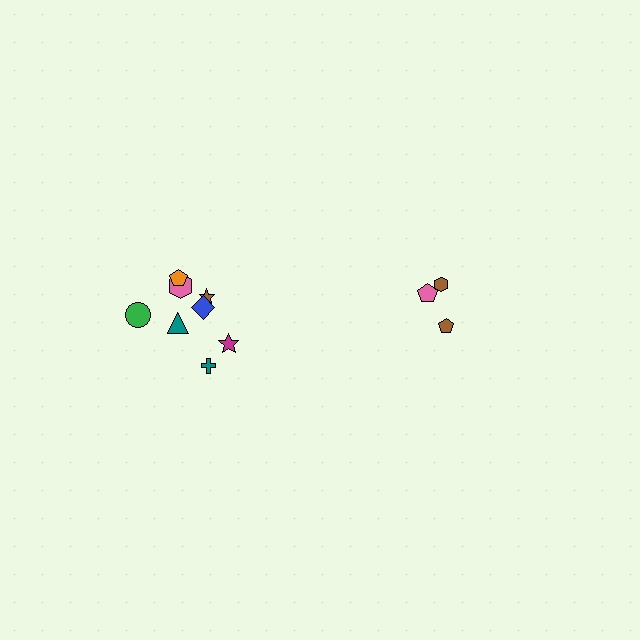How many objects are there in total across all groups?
There are 11 objects.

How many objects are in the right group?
There are 3 objects.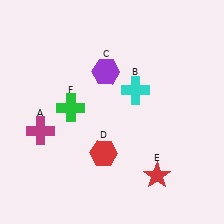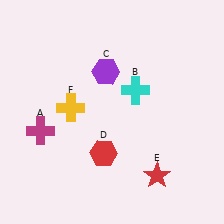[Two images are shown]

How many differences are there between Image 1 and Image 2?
There is 1 difference between the two images.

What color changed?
The cross (F) changed from green in Image 1 to yellow in Image 2.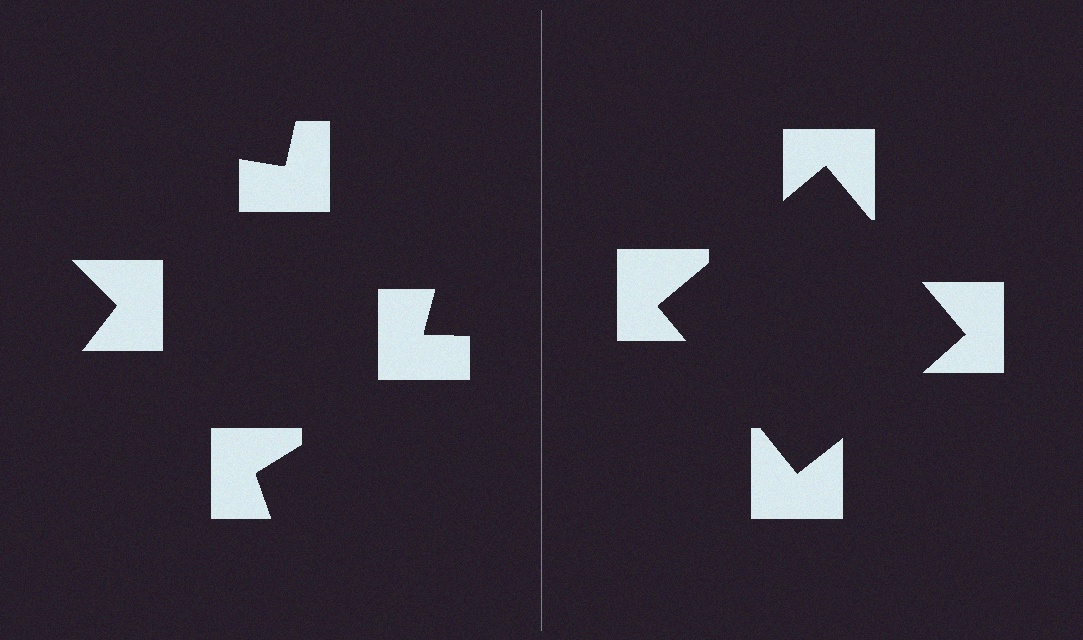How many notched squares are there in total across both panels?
8 — 4 on each side.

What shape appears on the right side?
An illusory square.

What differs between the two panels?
The notched squares are positioned identically on both sides; only the wedge orientations differ. On the right they align to a square; on the left they are misaligned.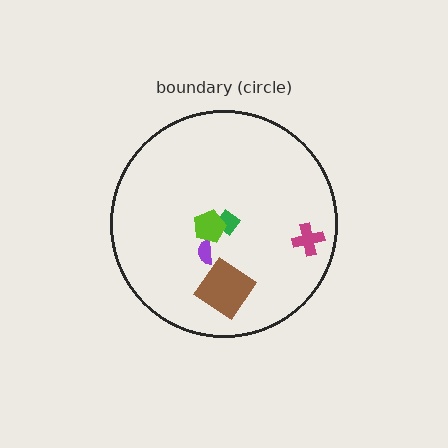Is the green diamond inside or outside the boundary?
Inside.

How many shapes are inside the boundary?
5 inside, 0 outside.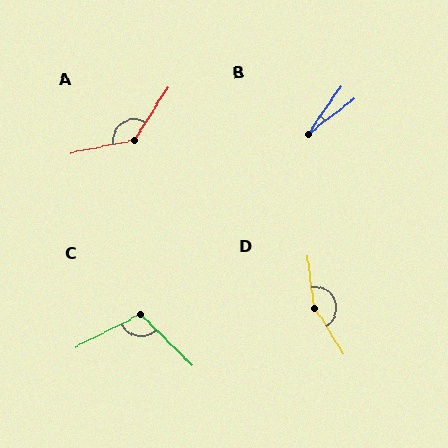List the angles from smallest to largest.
B (18°), C (109°), A (134°), D (155°).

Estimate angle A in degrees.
Approximately 134 degrees.